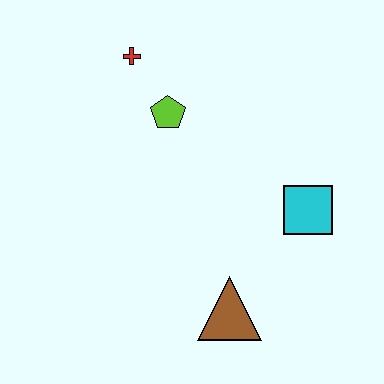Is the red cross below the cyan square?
No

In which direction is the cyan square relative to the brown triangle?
The cyan square is above the brown triangle.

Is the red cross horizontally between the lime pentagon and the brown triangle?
No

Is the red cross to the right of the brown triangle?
No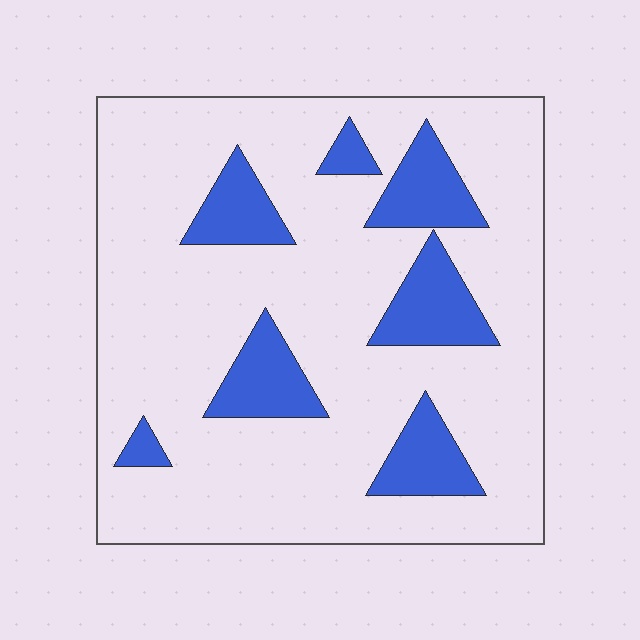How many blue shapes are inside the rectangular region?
7.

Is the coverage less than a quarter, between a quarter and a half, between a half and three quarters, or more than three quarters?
Less than a quarter.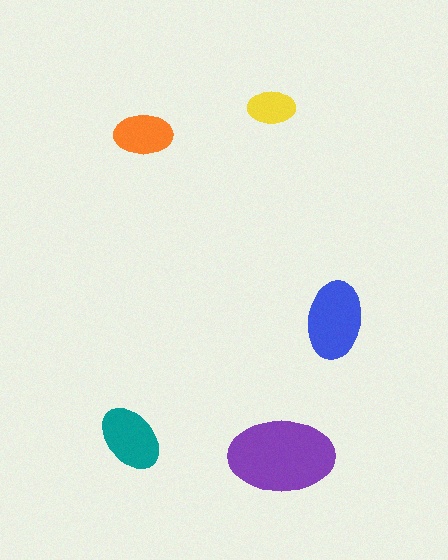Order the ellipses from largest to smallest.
the purple one, the blue one, the teal one, the orange one, the yellow one.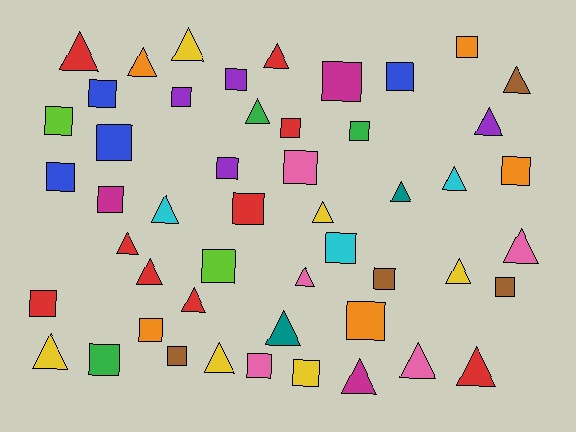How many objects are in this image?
There are 50 objects.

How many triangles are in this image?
There are 23 triangles.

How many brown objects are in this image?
There are 4 brown objects.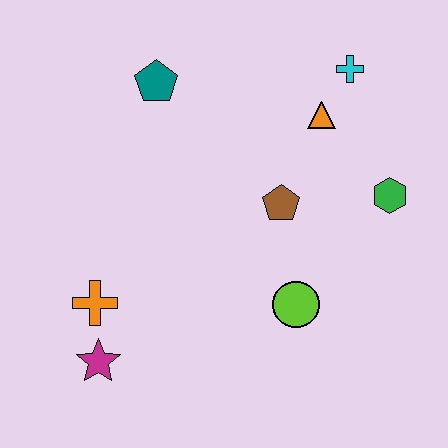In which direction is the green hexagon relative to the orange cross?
The green hexagon is to the right of the orange cross.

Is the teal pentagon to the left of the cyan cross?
Yes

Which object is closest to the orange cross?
The magenta star is closest to the orange cross.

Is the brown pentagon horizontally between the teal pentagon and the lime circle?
Yes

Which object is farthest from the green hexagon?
The magenta star is farthest from the green hexagon.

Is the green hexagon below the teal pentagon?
Yes